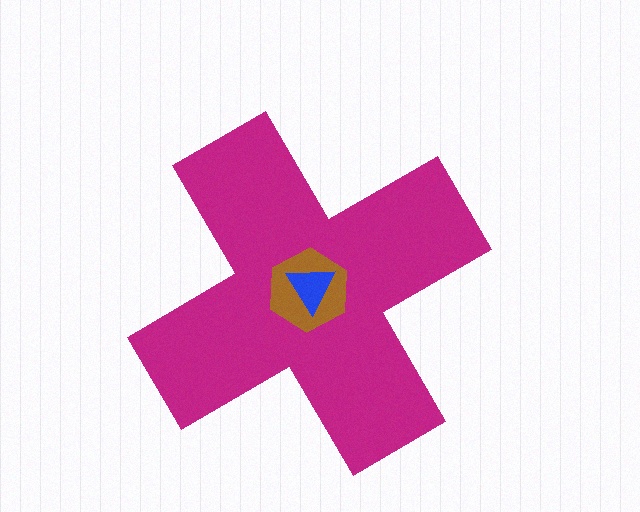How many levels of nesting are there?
3.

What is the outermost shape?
The magenta cross.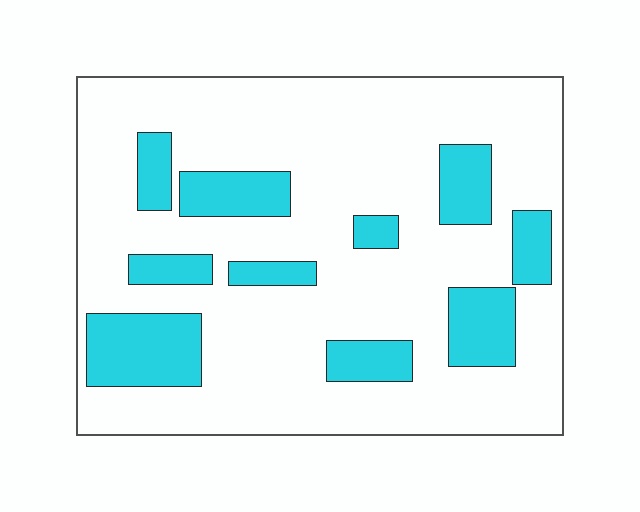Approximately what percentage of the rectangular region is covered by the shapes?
Approximately 20%.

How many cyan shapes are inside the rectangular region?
10.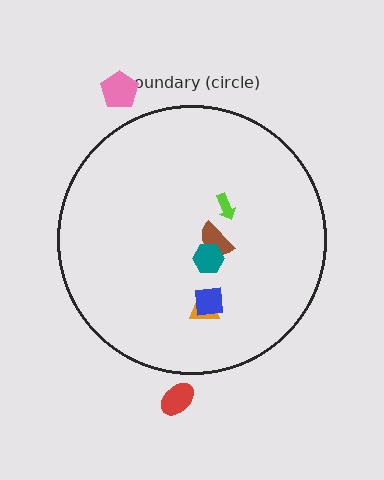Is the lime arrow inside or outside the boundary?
Inside.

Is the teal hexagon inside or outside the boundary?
Inside.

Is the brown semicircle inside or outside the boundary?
Inside.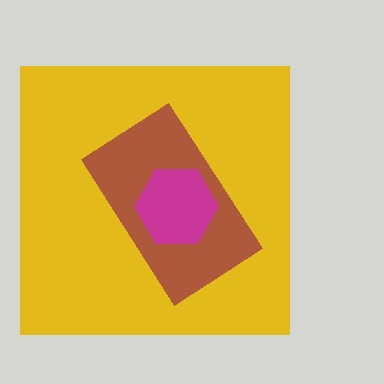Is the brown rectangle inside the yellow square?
Yes.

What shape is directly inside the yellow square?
The brown rectangle.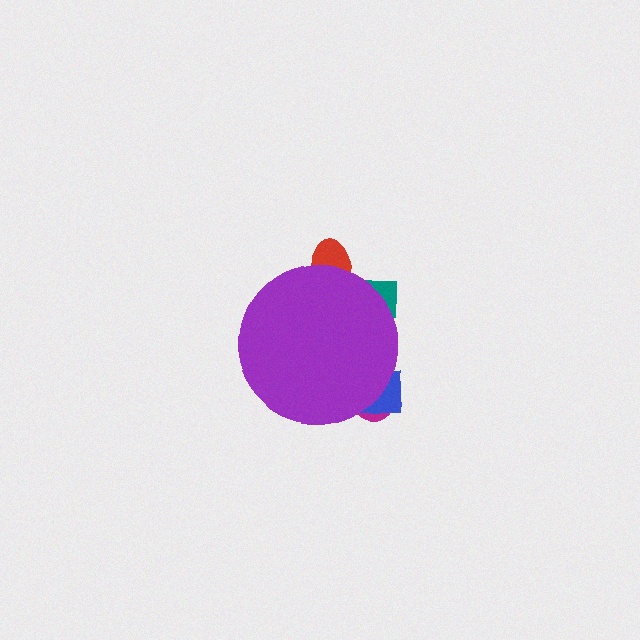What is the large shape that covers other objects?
A purple circle.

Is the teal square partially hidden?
Yes, the teal square is partially hidden behind the purple circle.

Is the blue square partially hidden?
Yes, the blue square is partially hidden behind the purple circle.